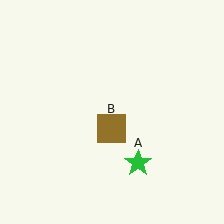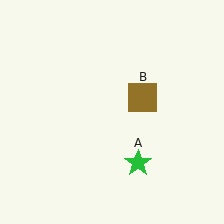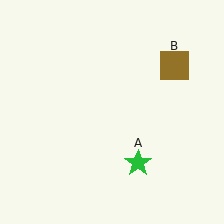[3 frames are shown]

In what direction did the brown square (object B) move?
The brown square (object B) moved up and to the right.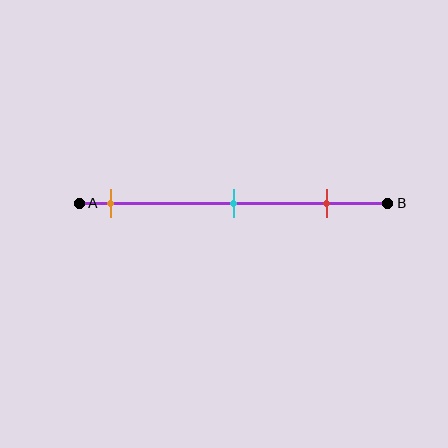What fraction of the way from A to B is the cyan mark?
The cyan mark is approximately 50% (0.5) of the way from A to B.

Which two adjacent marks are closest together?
The cyan and red marks are the closest adjacent pair.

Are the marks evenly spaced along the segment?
Yes, the marks are approximately evenly spaced.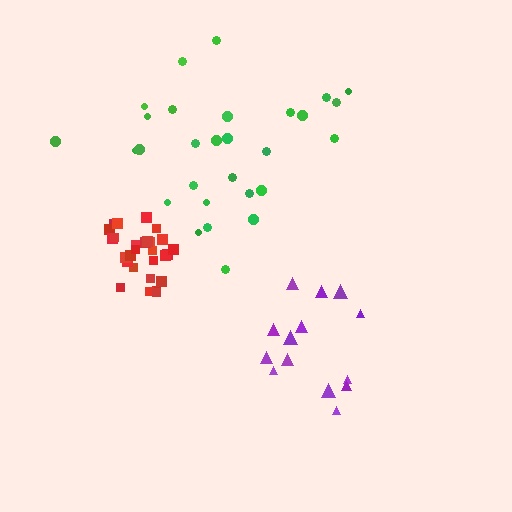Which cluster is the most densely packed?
Red.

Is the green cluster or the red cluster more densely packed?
Red.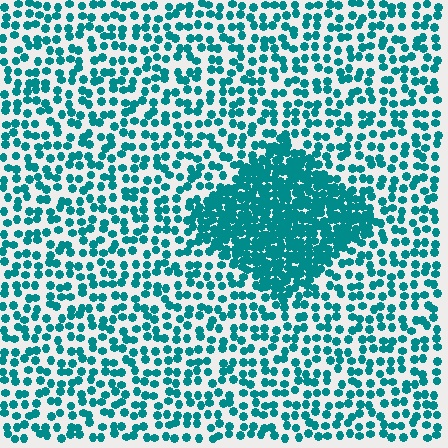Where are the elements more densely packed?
The elements are more densely packed inside the diamond boundary.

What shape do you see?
I see a diamond.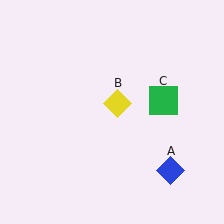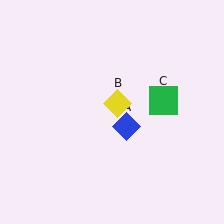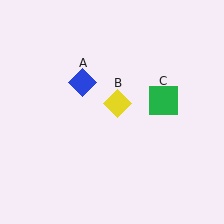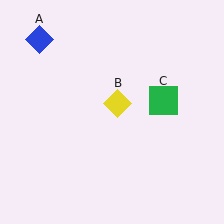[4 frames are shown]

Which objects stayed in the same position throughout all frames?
Yellow diamond (object B) and green square (object C) remained stationary.